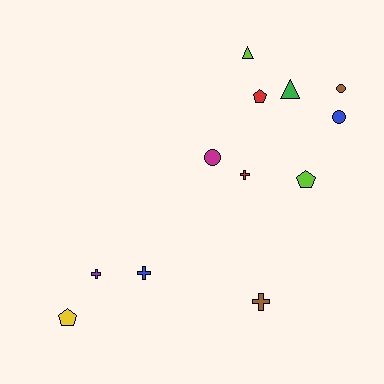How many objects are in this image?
There are 12 objects.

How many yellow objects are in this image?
There is 1 yellow object.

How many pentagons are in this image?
There are 3 pentagons.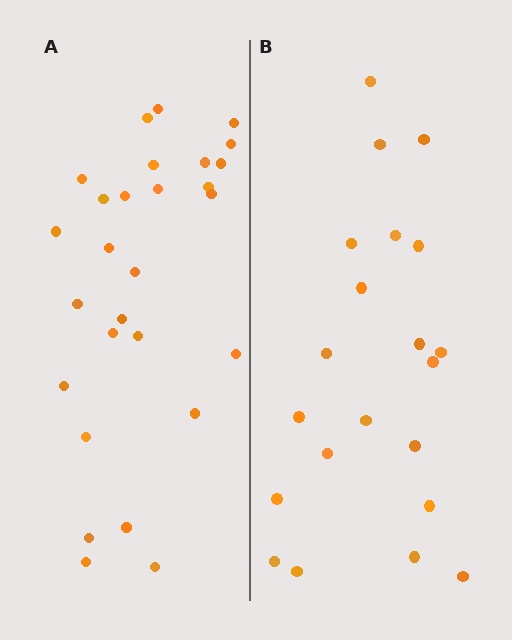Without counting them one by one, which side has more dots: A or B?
Region A (the left region) has more dots.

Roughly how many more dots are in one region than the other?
Region A has roughly 8 or so more dots than region B.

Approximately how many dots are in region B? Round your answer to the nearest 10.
About 20 dots. (The exact count is 21, which rounds to 20.)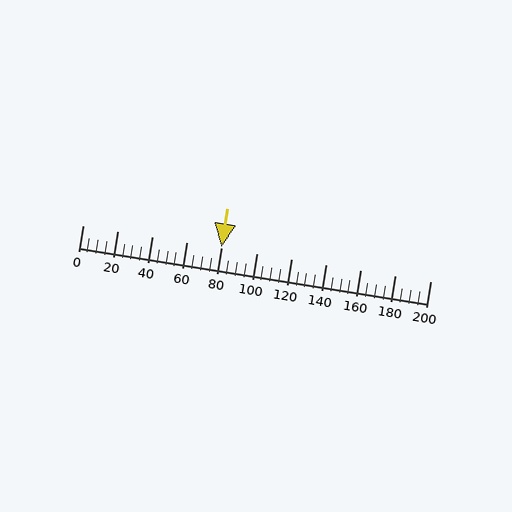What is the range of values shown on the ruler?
The ruler shows values from 0 to 200.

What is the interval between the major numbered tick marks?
The major tick marks are spaced 20 units apart.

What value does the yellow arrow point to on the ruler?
The yellow arrow points to approximately 80.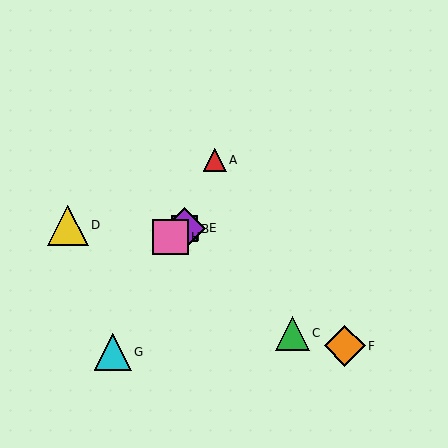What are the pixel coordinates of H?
Object H is at (170, 237).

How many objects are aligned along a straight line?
3 objects (B, E, H) are aligned along a straight line.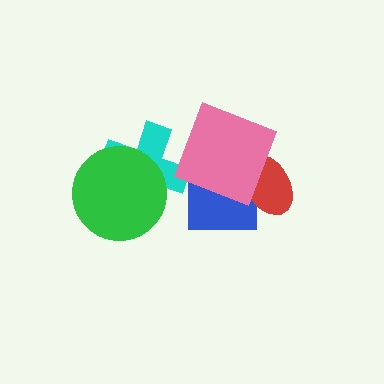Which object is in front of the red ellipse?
The pink square is in front of the red ellipse.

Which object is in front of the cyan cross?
The green circle is in front of the cyan cross.